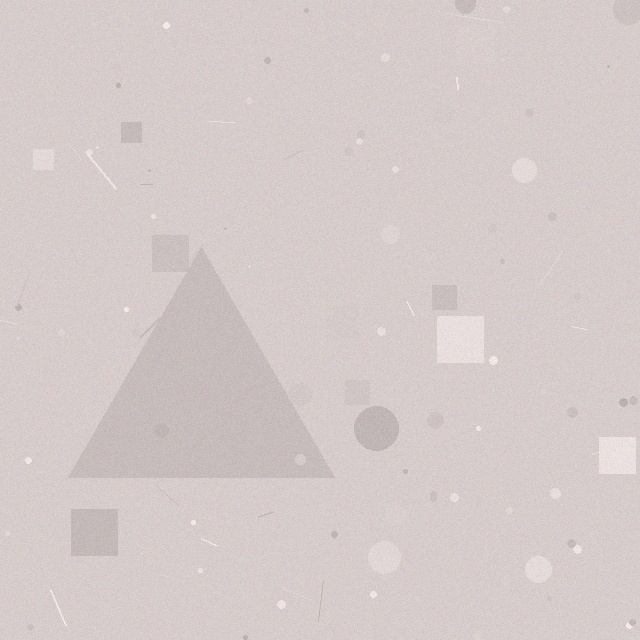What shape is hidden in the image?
A triangle is hidden in the image.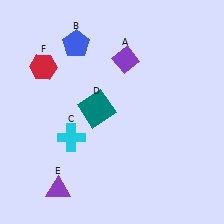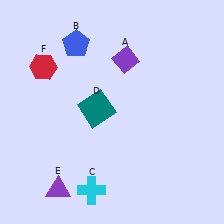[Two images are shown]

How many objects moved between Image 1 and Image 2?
1 object moved between the two images.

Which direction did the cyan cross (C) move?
The cyan cross (C) moved down.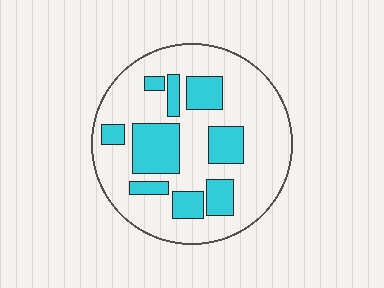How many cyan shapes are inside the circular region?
9.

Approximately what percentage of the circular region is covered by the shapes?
Approximately 30%.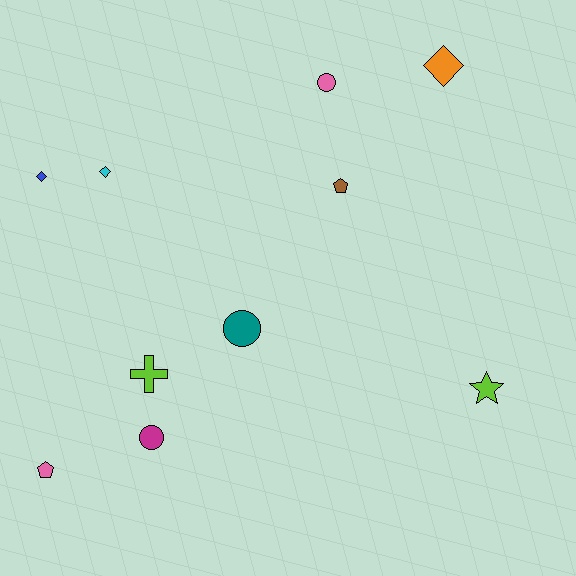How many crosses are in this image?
There is 1 cross.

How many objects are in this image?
There are 10 objects.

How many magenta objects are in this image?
There is 1 magenta object.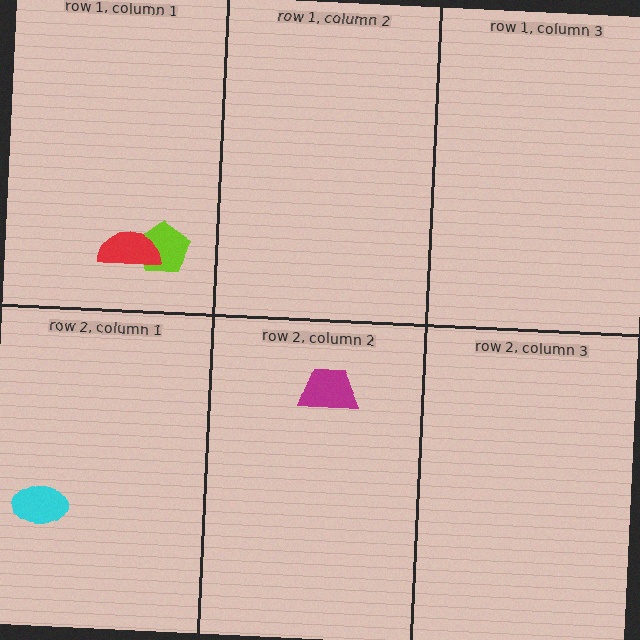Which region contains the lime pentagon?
The row 1, column 1 region.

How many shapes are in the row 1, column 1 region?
2.